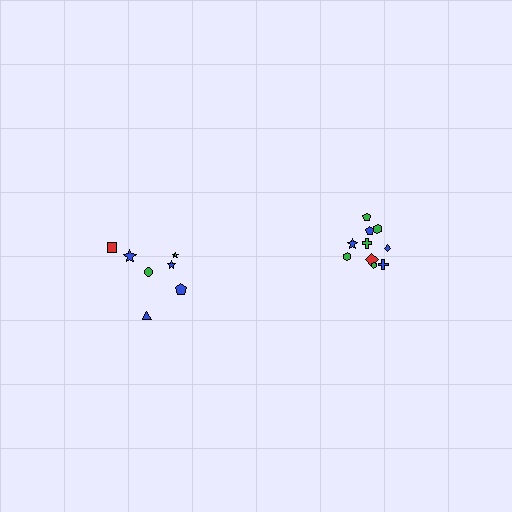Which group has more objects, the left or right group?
The right group.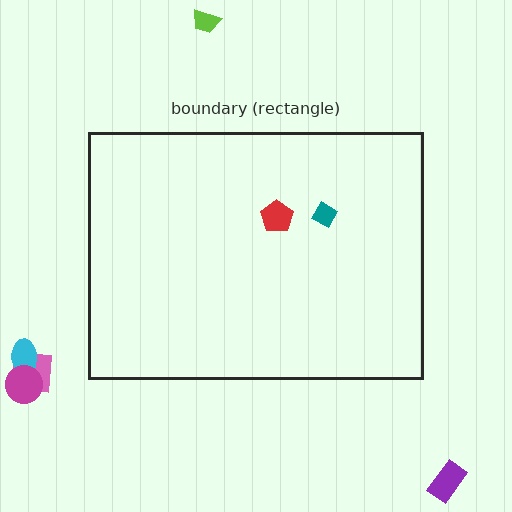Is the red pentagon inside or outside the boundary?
Inside.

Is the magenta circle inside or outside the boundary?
Outside.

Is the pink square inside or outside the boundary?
Outside.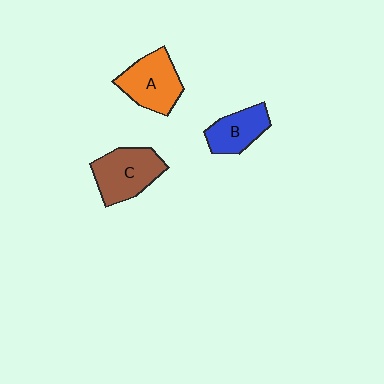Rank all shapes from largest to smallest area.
From largest to smallest: C (brown), A (orange), B (blue).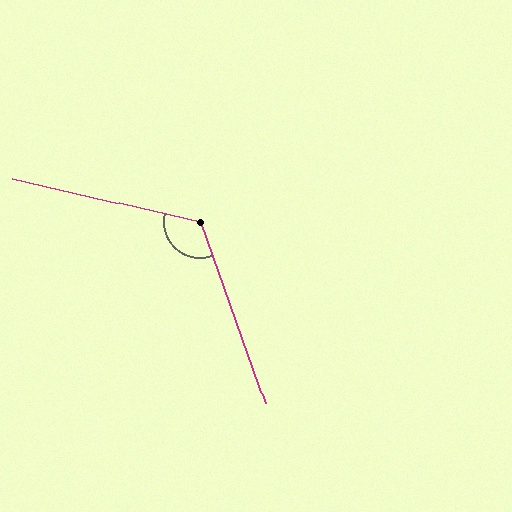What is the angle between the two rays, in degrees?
Approximately 122 degrees.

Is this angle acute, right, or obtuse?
It is obtuse.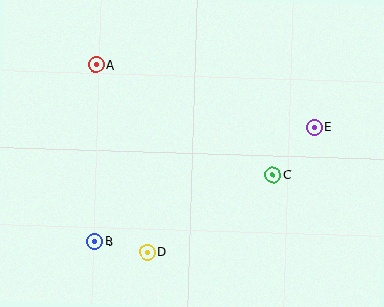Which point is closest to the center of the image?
Point C at (273, 175) is closest to the center.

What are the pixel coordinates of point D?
Point D is at (147, 252).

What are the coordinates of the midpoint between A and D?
The midpoint between A and D is at (122, 158).